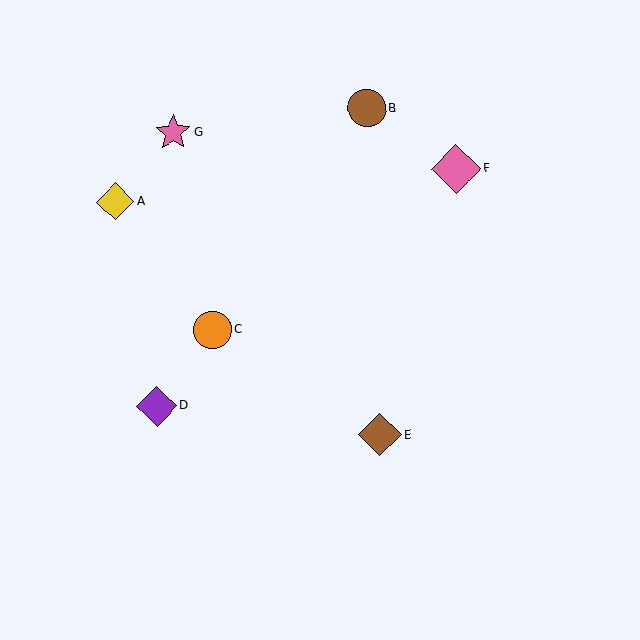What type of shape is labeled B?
Shape B is a brown circle.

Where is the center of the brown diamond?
The center of the brown diamond is at (380, 435).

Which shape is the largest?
The pink diamond (labeled F) is the largest.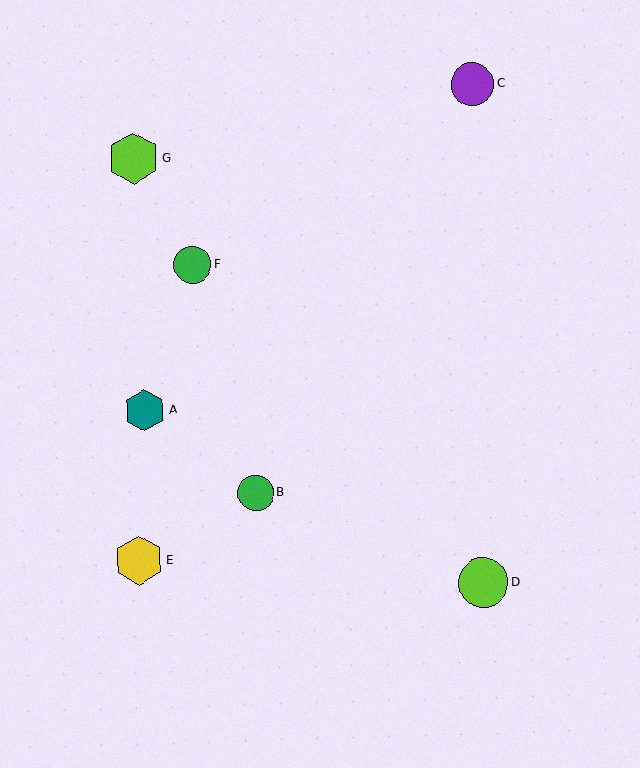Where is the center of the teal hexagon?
The center of the teal hexagon is at (145, 411).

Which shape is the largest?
The lime hexagon (labeled G) is the largest.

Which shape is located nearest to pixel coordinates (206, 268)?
The green circle (labeled F) at (192, 265) is nearest to that location.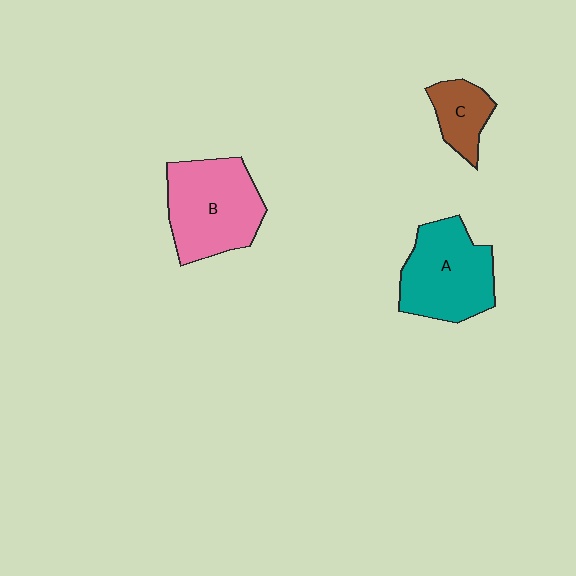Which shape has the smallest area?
Shape C (brown).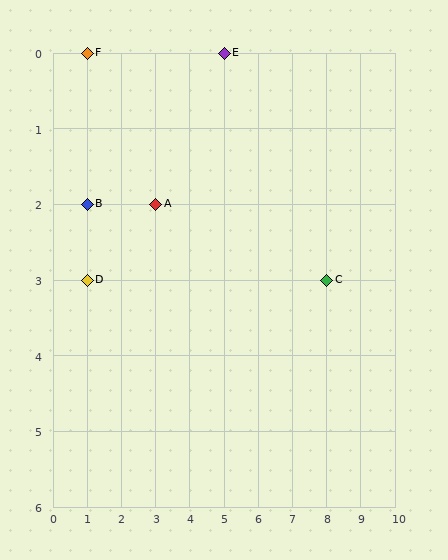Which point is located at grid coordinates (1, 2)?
Point B is at (1, 2).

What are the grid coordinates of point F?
Point F is at grid coordinates (1, 0).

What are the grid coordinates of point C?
Point C is at grid coordinates (8, 3).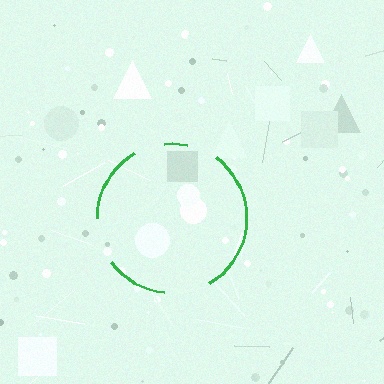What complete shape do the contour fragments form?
The contour fragments form a circle.